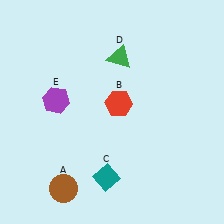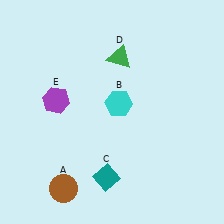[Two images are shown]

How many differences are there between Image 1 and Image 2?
There is 1 difference between the two images.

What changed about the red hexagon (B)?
In Image 1, B is red. In Image 2, it changed to cyan.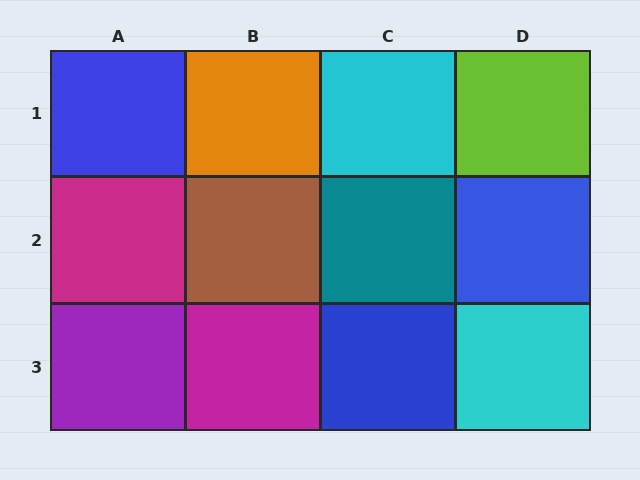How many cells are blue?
3 cells are blue.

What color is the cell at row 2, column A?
Magenta.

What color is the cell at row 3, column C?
Blue.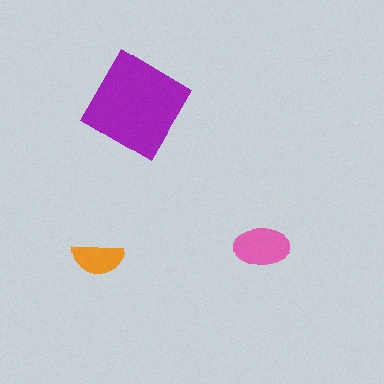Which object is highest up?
The purple diamond is topmost.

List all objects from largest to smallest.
The purple diamond, the pink ellipse, the orange semicircle.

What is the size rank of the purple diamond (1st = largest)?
1st.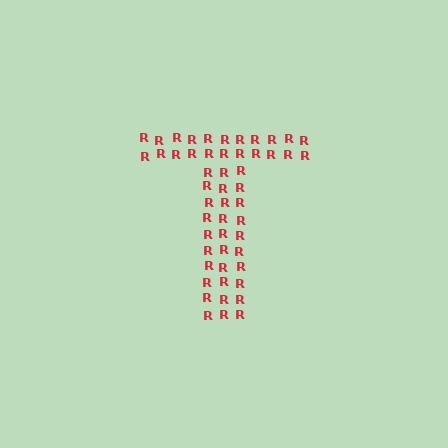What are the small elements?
The small elements are letter R's.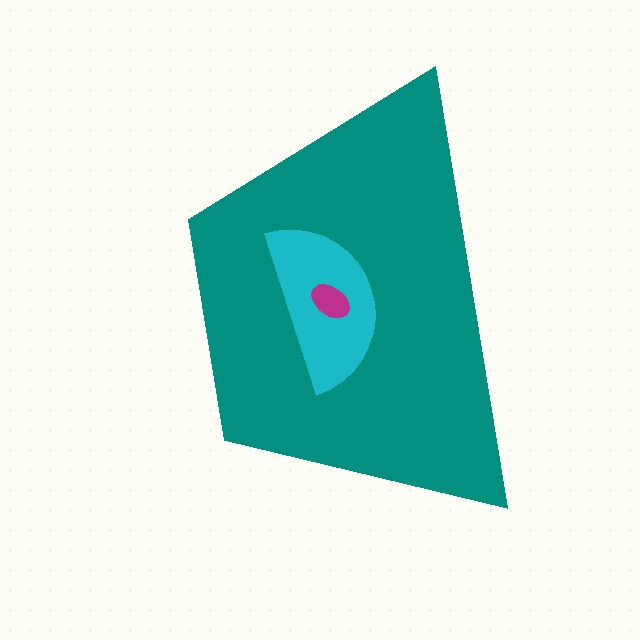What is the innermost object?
The magenta ellipse.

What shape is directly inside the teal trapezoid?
The cyan semicircle.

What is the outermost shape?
The teal trapezoid.